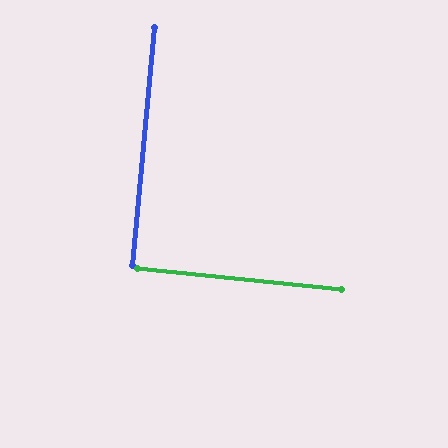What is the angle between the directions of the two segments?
Approximately 89 degrees.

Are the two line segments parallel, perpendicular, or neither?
Perpendicular — they meet at approximately 89°.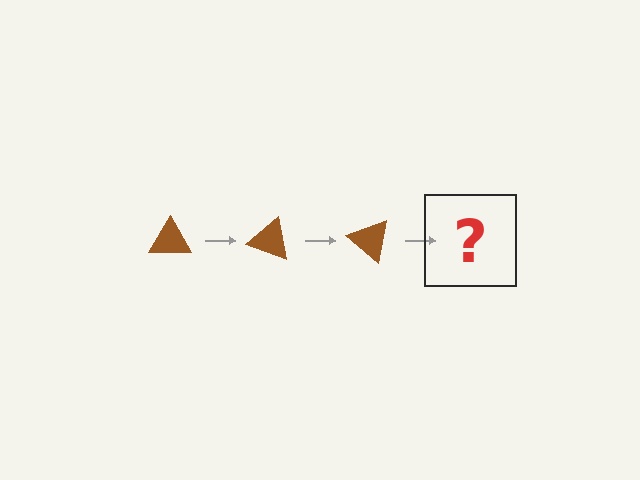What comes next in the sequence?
The next element should be a brown triangle rotated 60 degrees.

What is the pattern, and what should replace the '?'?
The pattern is that the triangle rotates 20 degrees each step. The '?' should be a brown triangle rotated 60 degrees.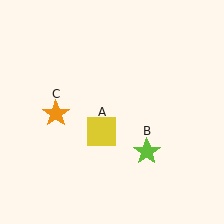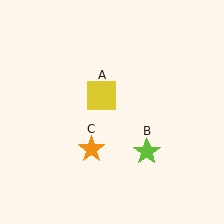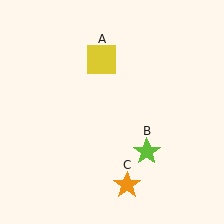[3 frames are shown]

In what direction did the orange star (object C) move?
The orange star (object C) moved down and to the right.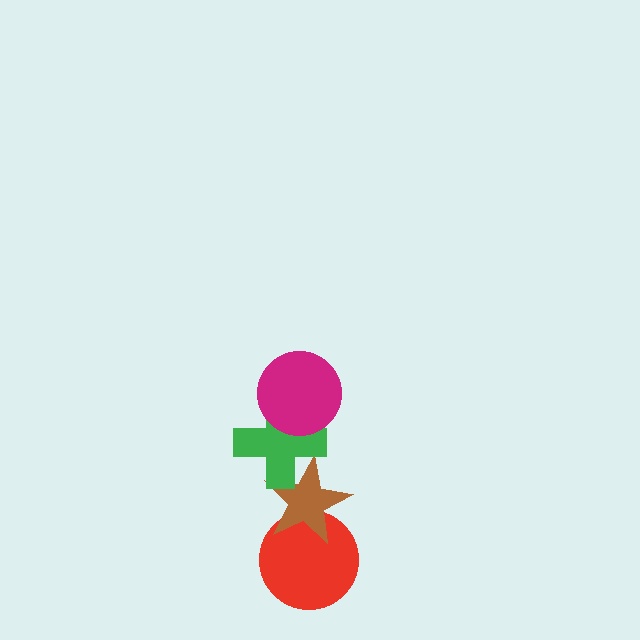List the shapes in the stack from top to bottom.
From top to bottom: the magenta circle, the green cross, the brown star, the red circle.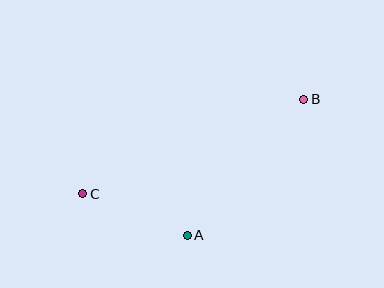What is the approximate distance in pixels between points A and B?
The distance between A and B is approximately 179 pixels.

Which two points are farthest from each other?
Points B and C are farthest from each other.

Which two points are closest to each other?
Points A and C are closest to each other.